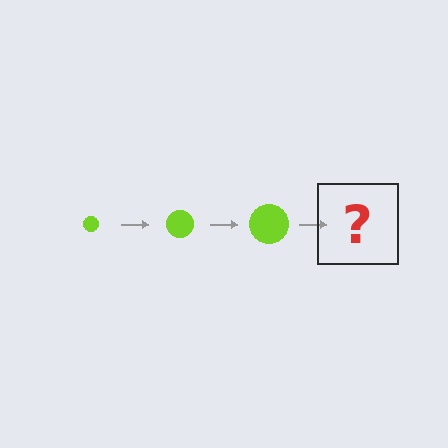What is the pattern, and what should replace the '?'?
The pattern is that the circle gets progressively larger each step. The '?' should be a lime circle, larger than the previous one.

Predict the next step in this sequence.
The next step is a lime circle, larger than the previous one.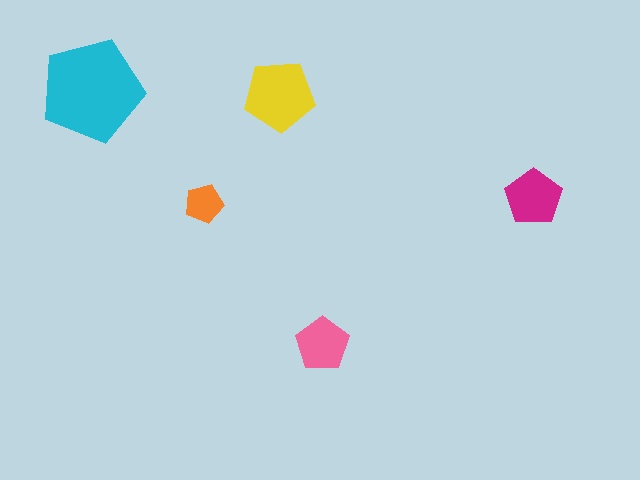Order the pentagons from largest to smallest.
the cyan one, the yellow one, the magenta one, the pink one, the orange one.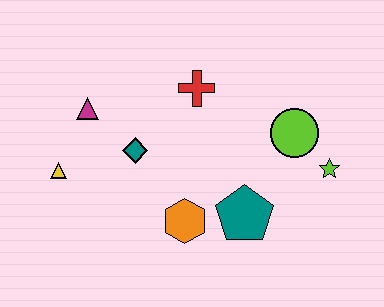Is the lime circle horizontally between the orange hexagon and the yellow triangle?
No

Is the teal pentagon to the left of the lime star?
Yes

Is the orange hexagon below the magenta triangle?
Yes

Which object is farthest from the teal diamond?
The lime star is farthest from the teal diamond.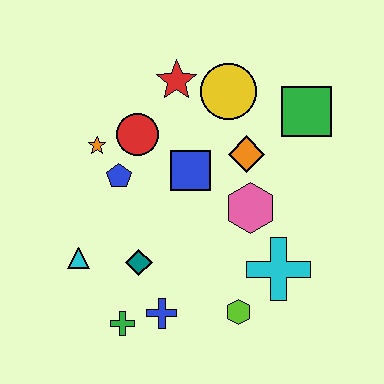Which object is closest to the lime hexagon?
The cyan cross is closest to the lime hexagon.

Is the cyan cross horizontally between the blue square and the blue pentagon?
No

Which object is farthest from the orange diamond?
The green cross is farthest from the orange diamond.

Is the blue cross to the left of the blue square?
Yes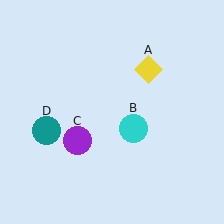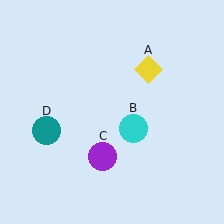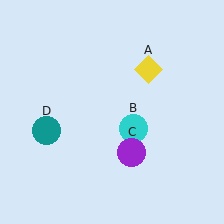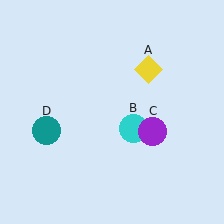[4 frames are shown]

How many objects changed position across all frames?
1 object changed position: purple circle (object C).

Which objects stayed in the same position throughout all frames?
Yellow diamond (object A) and cyan circle (object B) and teal circle (object D) remained stationary.